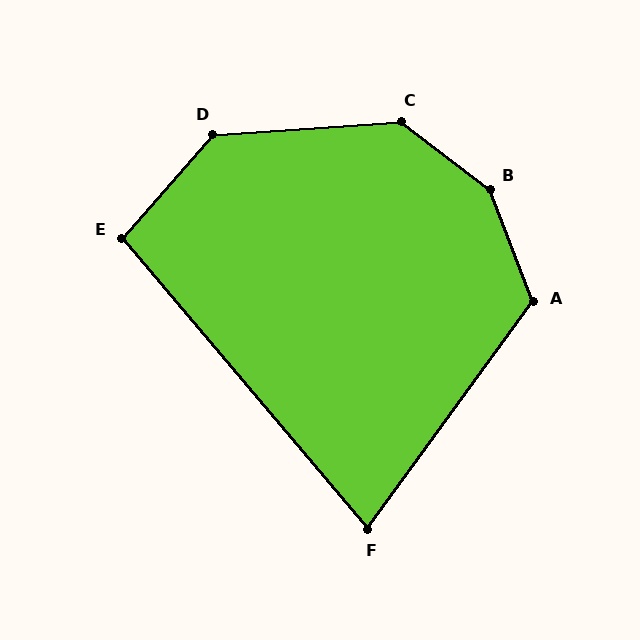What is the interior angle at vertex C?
Approximately 139 degrees (obtuse).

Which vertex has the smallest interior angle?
F, at approximately 76 degrees.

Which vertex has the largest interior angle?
B, at approximately 149 degrees.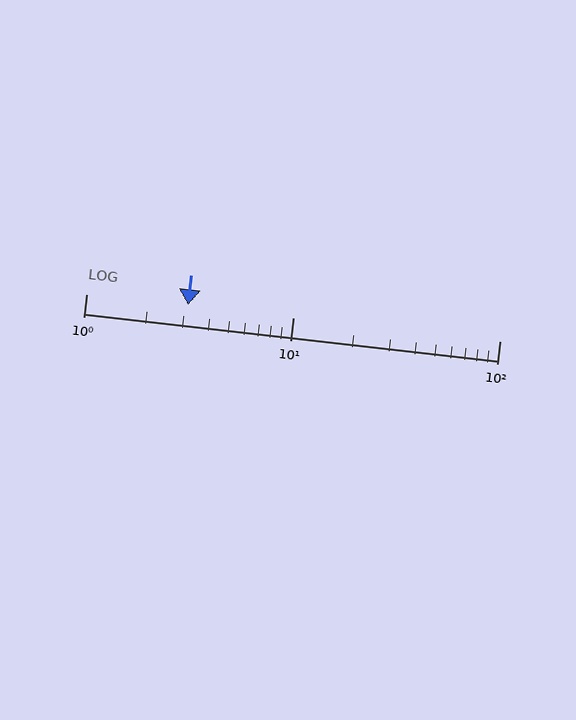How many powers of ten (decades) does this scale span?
The scale spans 2 decades, from 1 to 100.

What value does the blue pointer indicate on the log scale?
The pointer indicates approximately 3.1.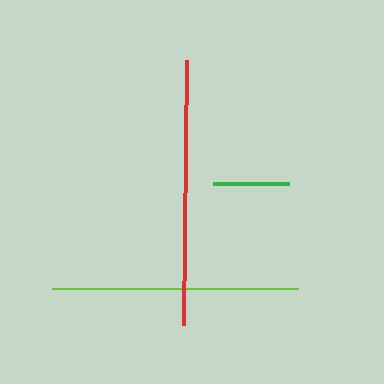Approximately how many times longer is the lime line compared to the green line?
The lime line is approximately 3.3 times the length of the green line.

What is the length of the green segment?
The green segment is approximately 76 pixels long.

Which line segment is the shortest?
The green line is the shortest at approximately 76 pixels.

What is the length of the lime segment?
The lime segment is approximately 246 pixels long.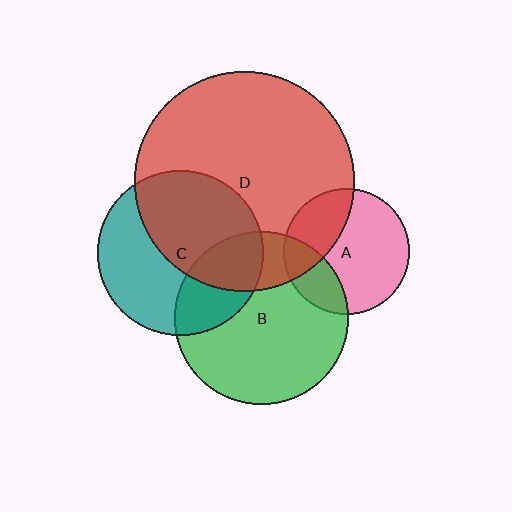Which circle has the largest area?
Circle D (red).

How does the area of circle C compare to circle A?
Approximately 1.7 times.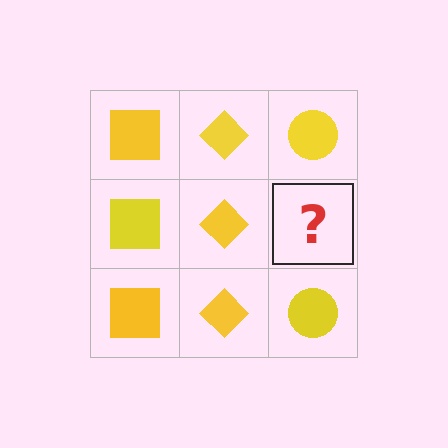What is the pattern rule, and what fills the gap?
The rule is that each column has a consistent shape. The gap should be filled with a yellow circle.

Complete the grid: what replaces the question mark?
The question mark should be replaced with a yellow circle.